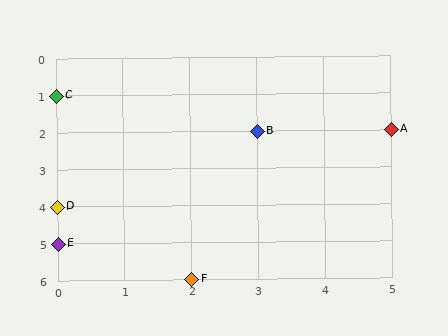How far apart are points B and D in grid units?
Points B and D are 3 columns and 2 rows apart (about 3.6 grid units diagonally).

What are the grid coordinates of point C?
Point C is at grid coordinates (0, 1).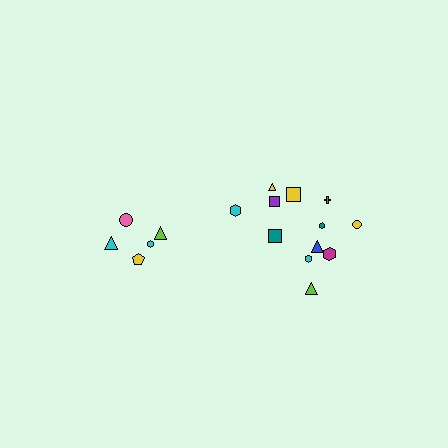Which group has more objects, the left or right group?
The right group.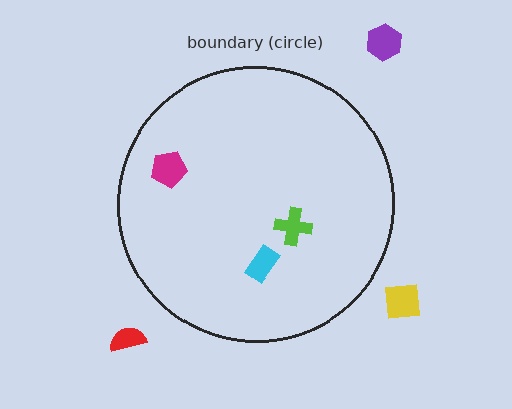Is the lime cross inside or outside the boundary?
Inside.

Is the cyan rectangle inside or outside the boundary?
Inside.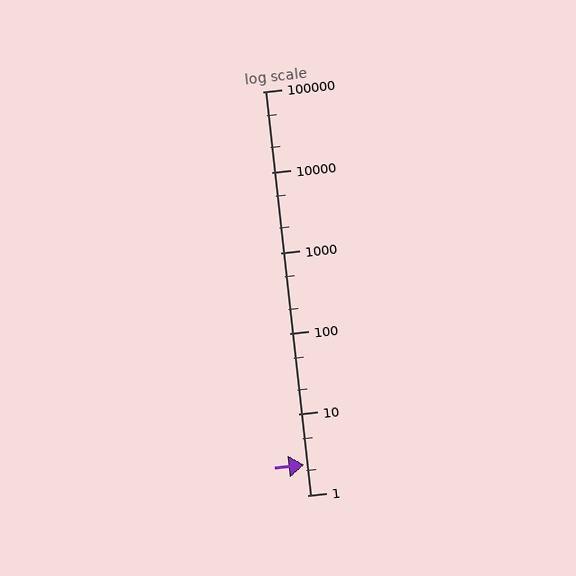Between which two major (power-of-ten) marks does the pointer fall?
The pointer is between 1 and 10.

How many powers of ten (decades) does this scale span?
The scale spans 5 decades, from 1 to 100000.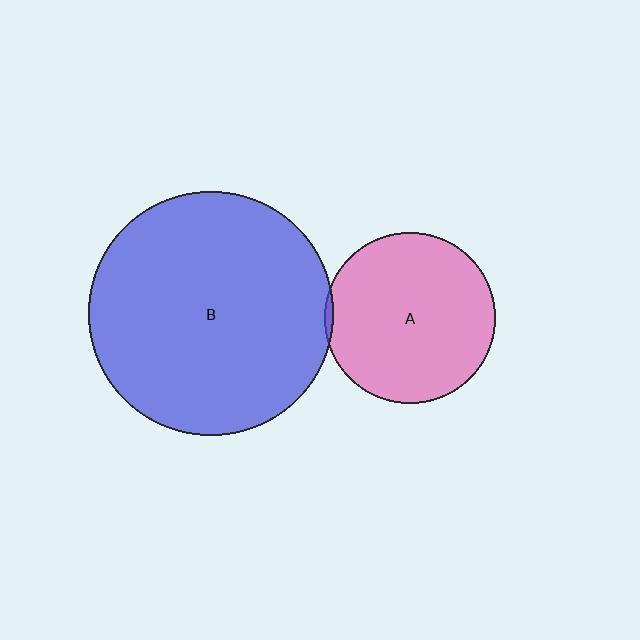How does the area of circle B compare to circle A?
Approximately 2.0 times.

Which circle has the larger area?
Circle B (blue).